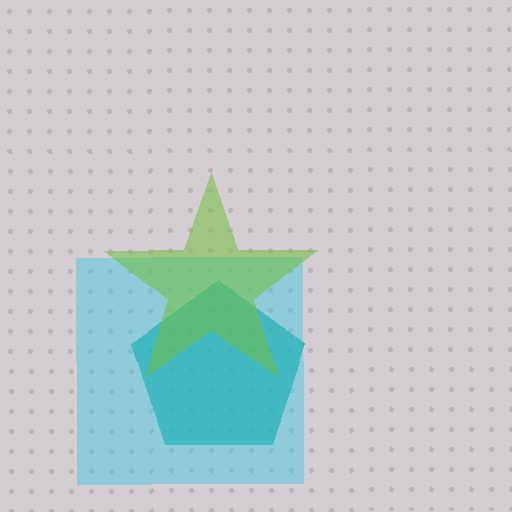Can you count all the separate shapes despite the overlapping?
Yes, there are 3 separate shapes.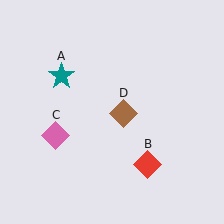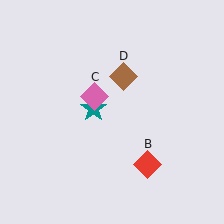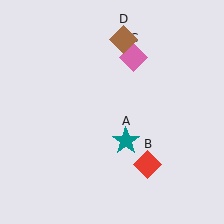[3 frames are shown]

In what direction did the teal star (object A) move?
The teal star (object A) moved down and to the right.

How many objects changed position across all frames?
3 objects changed position: teal star (object A), pink diamond (object C), brown diamond (object D).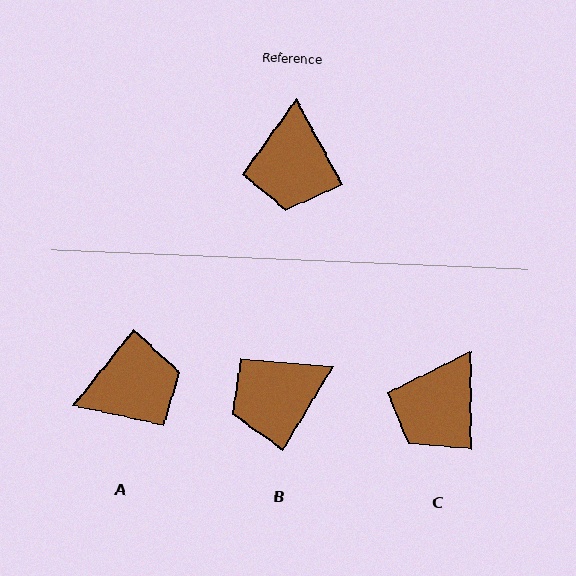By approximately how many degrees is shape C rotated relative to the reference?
Approximately 28 degrees clockwise.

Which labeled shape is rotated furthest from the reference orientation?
A, about 113 degrees away.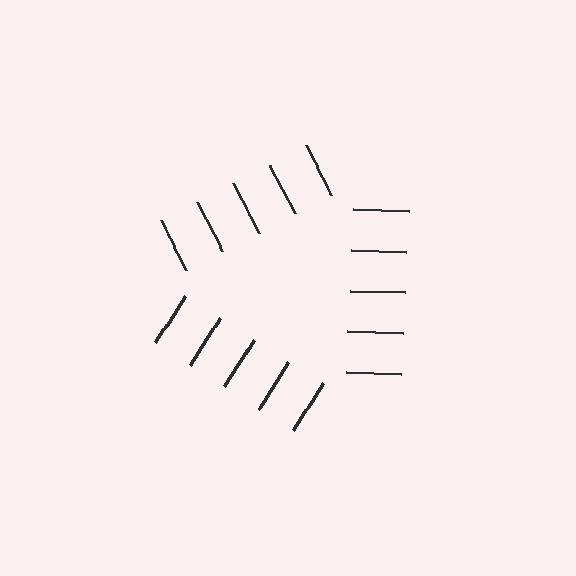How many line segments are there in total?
15 — 5 along each of the 3 edges.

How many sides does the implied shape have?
3 sides — the line-ends trace a triangle.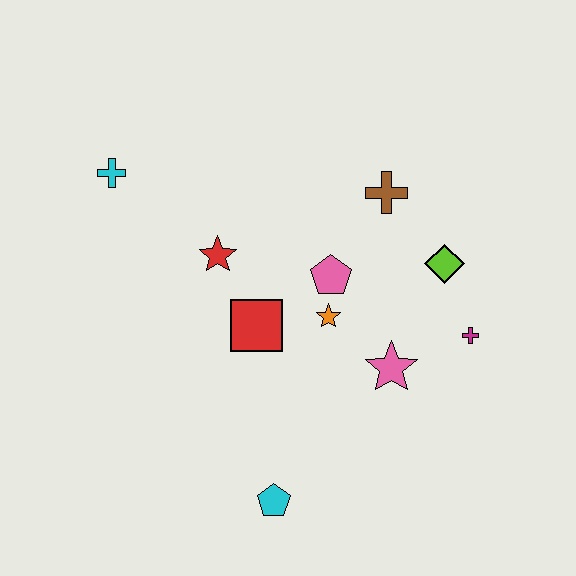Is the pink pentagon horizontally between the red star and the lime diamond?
Yes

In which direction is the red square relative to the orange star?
The red square is to the left of the orange star.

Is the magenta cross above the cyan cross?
No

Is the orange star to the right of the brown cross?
No